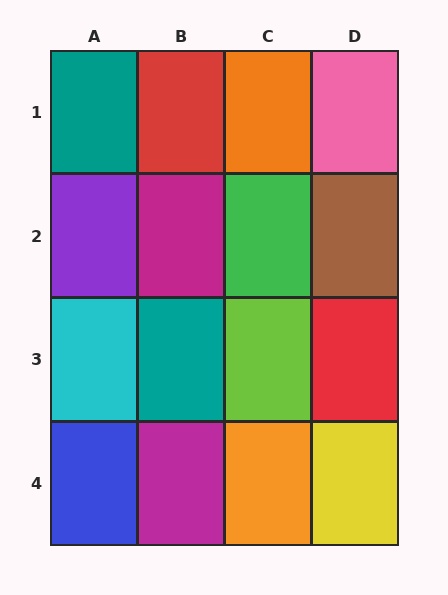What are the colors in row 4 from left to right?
Blue, magenta, orange, yellow.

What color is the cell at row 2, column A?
Purple.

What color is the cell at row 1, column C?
Orange.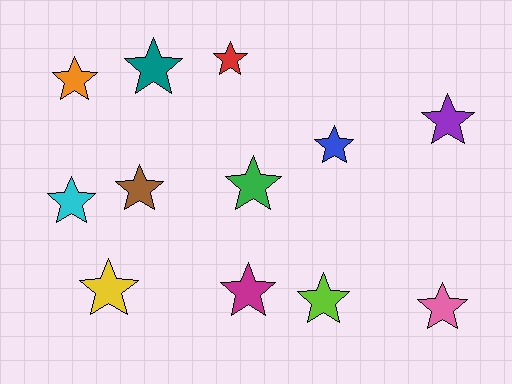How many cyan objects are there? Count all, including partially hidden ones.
There is 1 cyan object.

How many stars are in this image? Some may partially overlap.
There are 12 stars.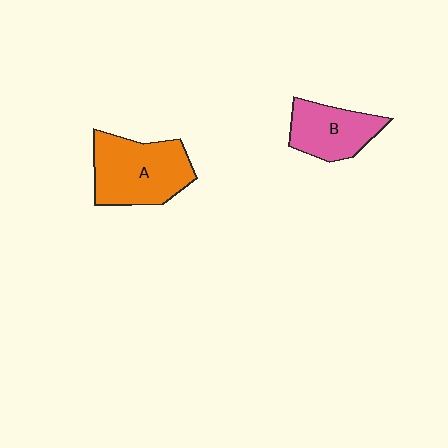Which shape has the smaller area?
Shape B (pink).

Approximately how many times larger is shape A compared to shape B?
Approximately 1.5 times.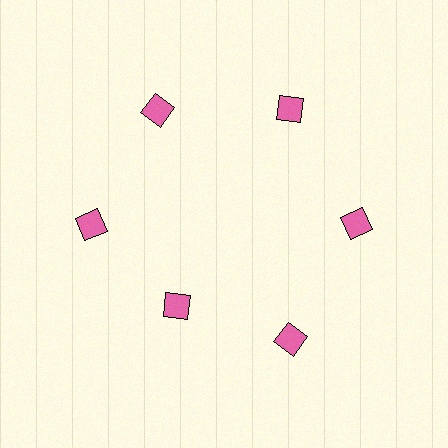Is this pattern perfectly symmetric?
No. The 6 pink diamonds are arranged in a ring, but one element near the 7 o'clock position is pulled inward toward the center, breaking the 6-fold rotational symmetry.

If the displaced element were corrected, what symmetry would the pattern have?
It would have 6-fold rotational symmetry — the pattern would map onto itself every 60 degrees.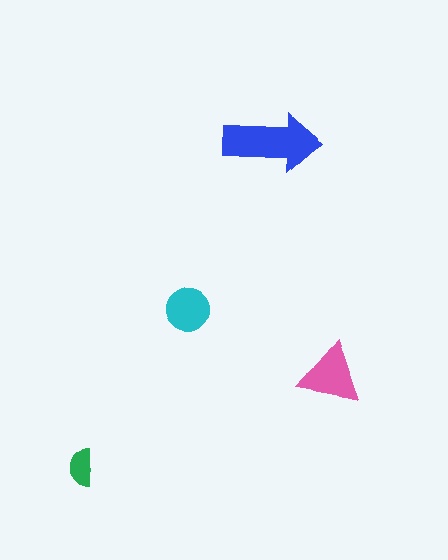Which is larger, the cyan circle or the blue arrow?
The blue arrow.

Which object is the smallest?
The green semicircle.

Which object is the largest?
The blue arrow.